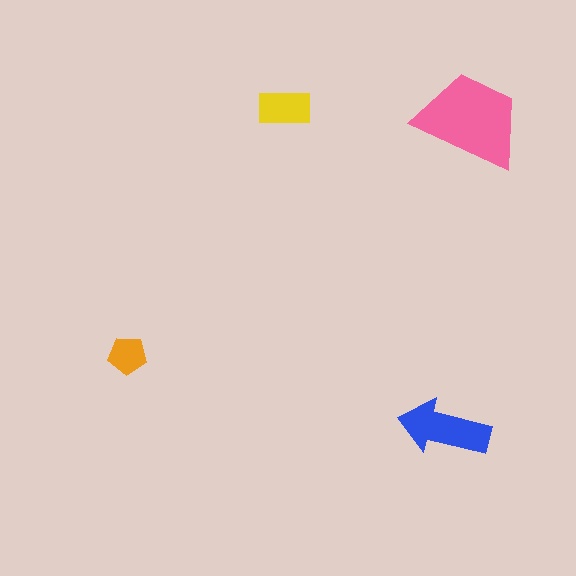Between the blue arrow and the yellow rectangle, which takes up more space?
The blue arrow.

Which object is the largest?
The pink trapezoid.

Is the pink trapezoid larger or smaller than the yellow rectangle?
Larger.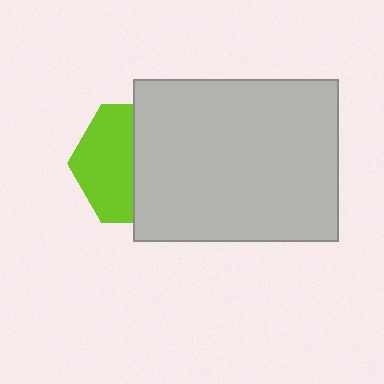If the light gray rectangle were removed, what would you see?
You would see the complete lime hexagon.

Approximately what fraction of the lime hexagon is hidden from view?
Roughly 52% of the lime hexagon is hidden behind the light gray rectangle.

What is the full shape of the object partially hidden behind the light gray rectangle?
The partially hidden object is a lime hexagon.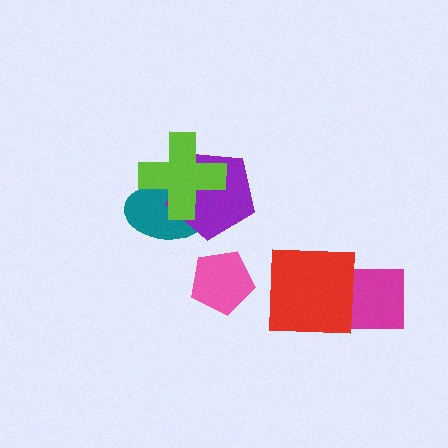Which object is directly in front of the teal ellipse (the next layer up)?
The purple pentagon is directly in front of the teal ellipse.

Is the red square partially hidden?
No, no other shape covers it.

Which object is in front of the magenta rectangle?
The red square is in front of the magenta rectangle.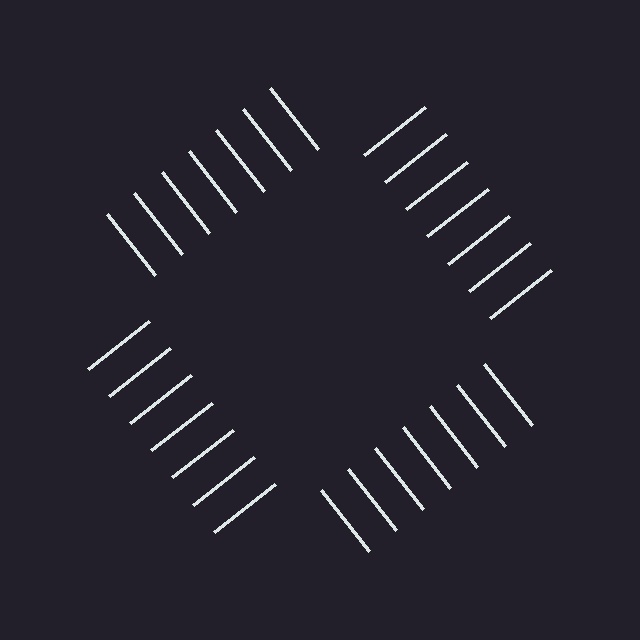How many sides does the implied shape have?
4 sides — the line-ends trace a square.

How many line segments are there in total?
28 — 7 along each of the 4 edges.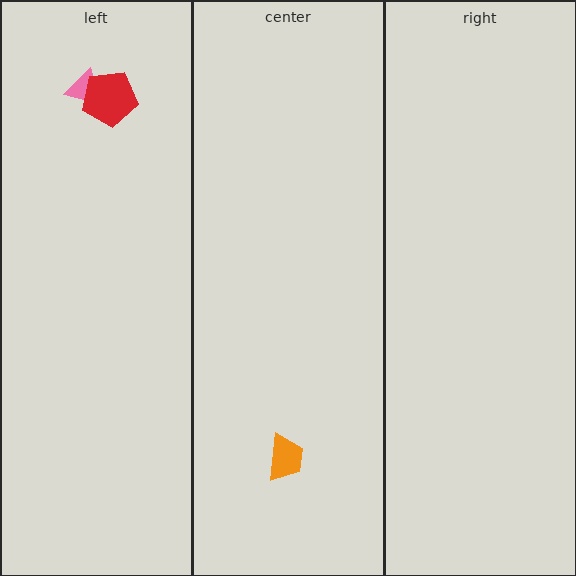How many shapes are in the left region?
2.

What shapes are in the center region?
The orange trapezoid.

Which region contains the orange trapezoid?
The center region.